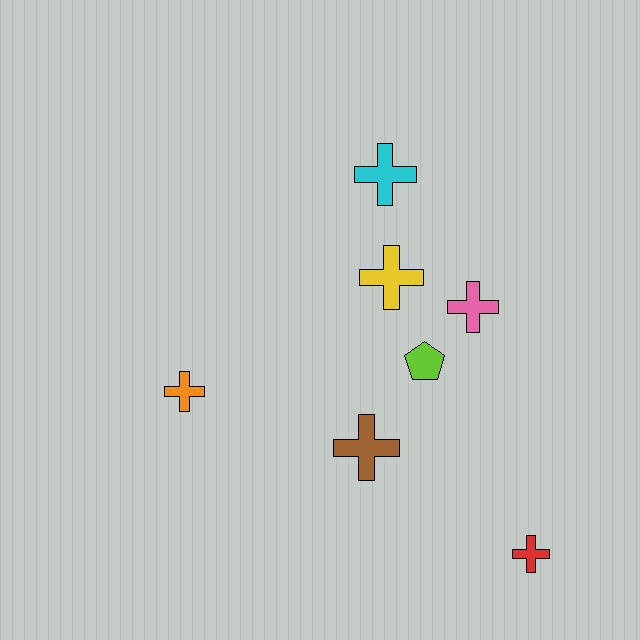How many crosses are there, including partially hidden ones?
There are 6 crosses.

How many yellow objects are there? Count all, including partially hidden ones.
There is 1 yellow object.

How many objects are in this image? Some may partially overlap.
There are 7 objects.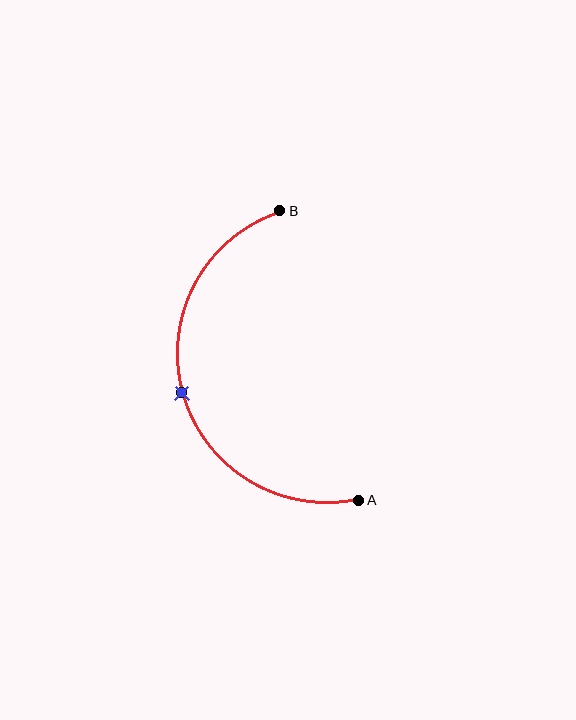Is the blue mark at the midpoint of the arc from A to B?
Yes. The blue mark lies on the arc at equal arc-length from both A and B — it is the arc midpoint.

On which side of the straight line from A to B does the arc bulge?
The arc bulges to the left of the straight line connecting A and B.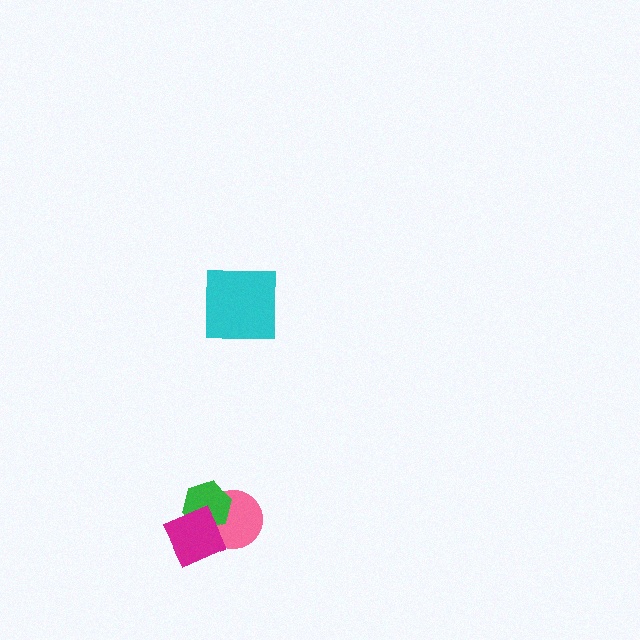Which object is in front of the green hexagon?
The magenta diamond is in front of the green hexagon.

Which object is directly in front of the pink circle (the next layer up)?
The green hexagon is directly in front of the pink circle.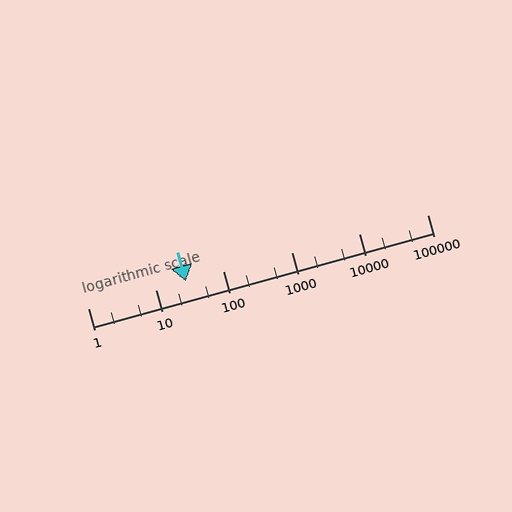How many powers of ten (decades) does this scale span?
The scale spans 5 decades, from 1 to 100000.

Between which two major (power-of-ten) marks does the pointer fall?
The pointer is between 10 and 100.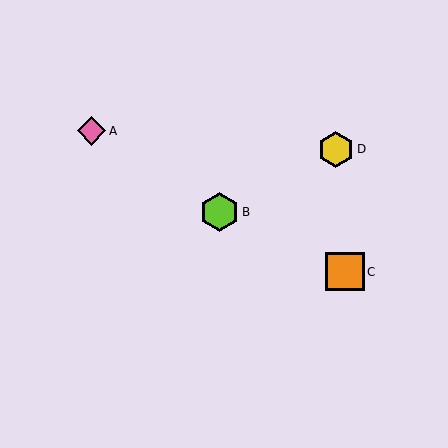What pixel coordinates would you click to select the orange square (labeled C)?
Click at (345, 272) to select the orange square C.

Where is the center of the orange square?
The center of the orange square is at (345, 272).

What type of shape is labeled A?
Shape A is a pink diamond.